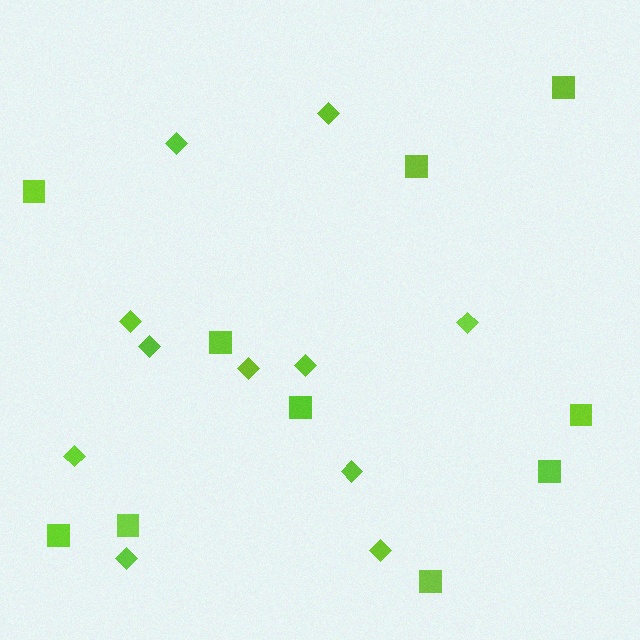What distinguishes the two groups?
There are 2 groups: one group of squares (10) and one group of diamonds (11).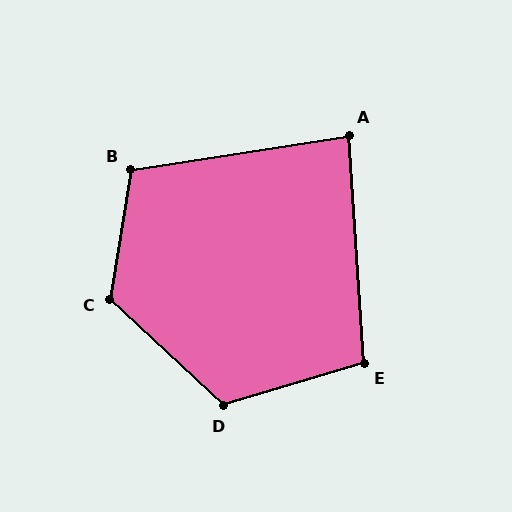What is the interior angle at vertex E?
Approximately 103 degrees (obtuse).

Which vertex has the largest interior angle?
C, at approximately 124 degrees.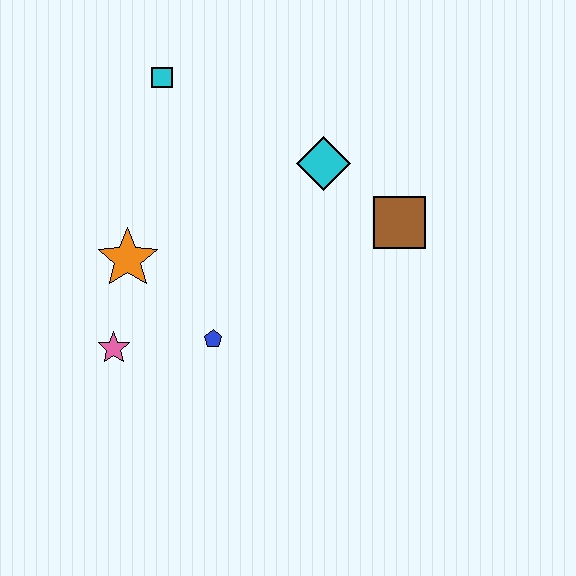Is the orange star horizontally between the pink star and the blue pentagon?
Yes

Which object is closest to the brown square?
The cyan diamond is closest to the brown square.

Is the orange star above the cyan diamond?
No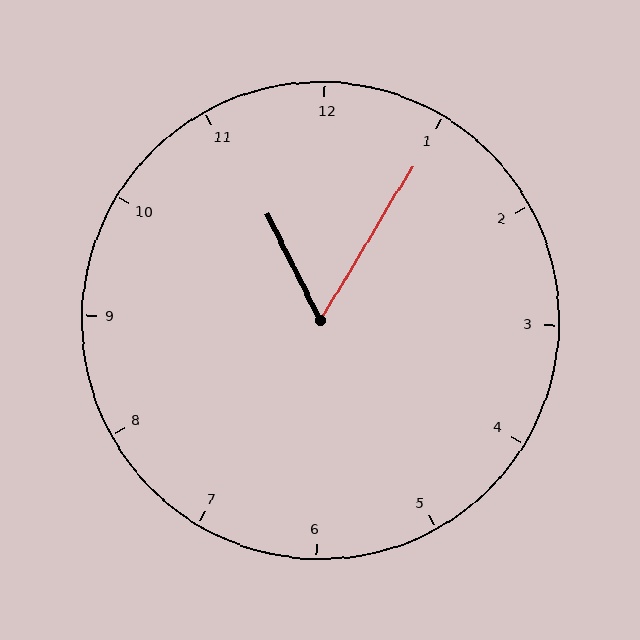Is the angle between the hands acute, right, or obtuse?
It is acute.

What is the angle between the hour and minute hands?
Approximately 58 degrees.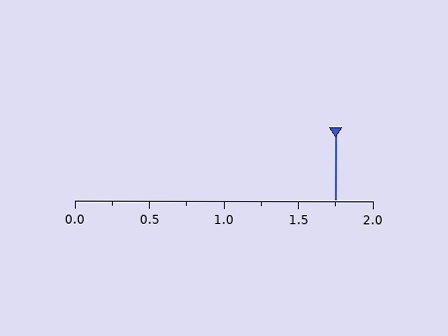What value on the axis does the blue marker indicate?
The marker indicates approximately 1.75.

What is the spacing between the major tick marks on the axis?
The major ticks are spaced 0.5 apart.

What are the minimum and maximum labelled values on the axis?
The axis runs from 0.0 to 2.0.